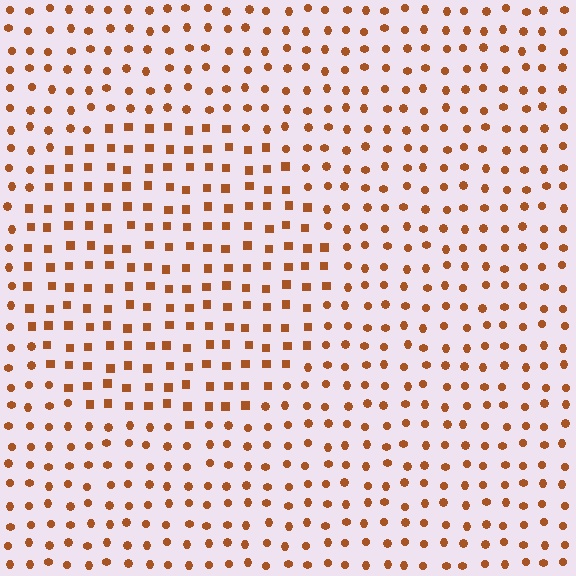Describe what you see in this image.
The image is filled with small brown elements arranged in a uniform grid. A circle-shaped region contains squares, while the surrounding area contains circles. The boundary is defined purely by the change in element shape.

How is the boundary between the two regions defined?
The boundary is defined by a change in element shape: squares inside vs. circles outside. All elements share the same color and spacing.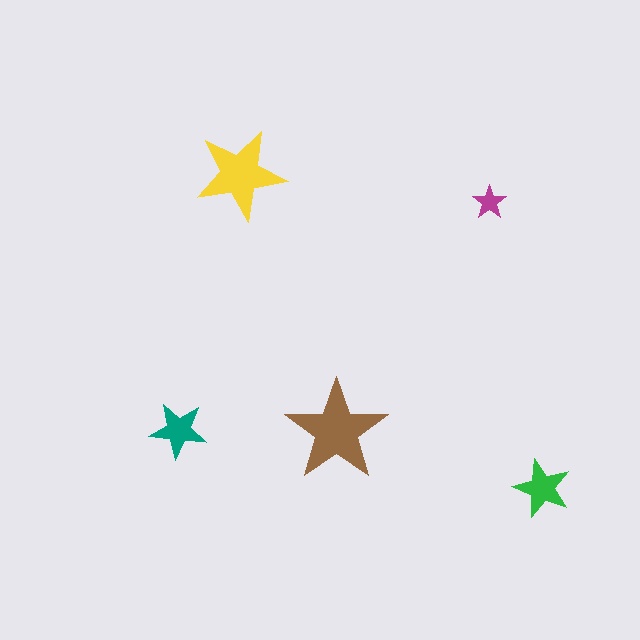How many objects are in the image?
There are 5 objects in the image.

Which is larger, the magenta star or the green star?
The green one.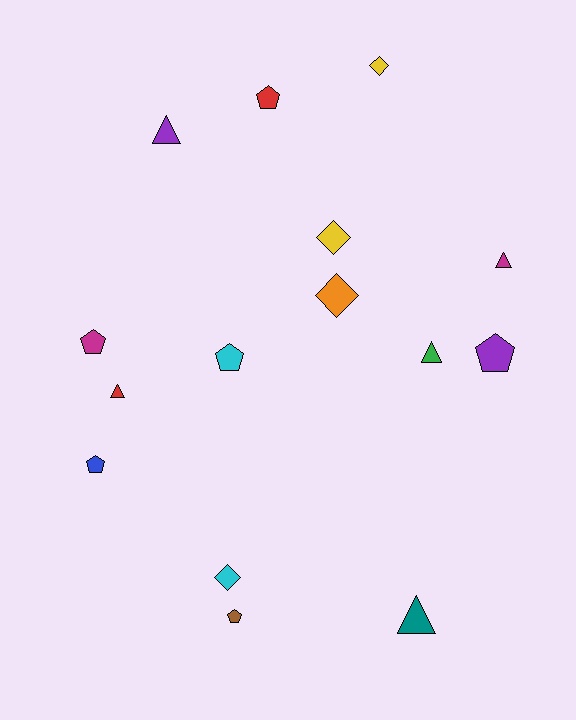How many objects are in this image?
There are 15 objects.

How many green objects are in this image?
There is 1 green object.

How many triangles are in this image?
There are 5 triangles.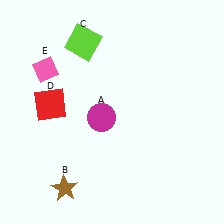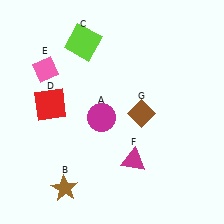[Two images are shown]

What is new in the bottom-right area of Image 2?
A brown diamond (G) was added in the bottom-right area of Image 2.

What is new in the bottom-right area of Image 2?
A magenta triangle (F) was added in the bottom-right area of Image 2.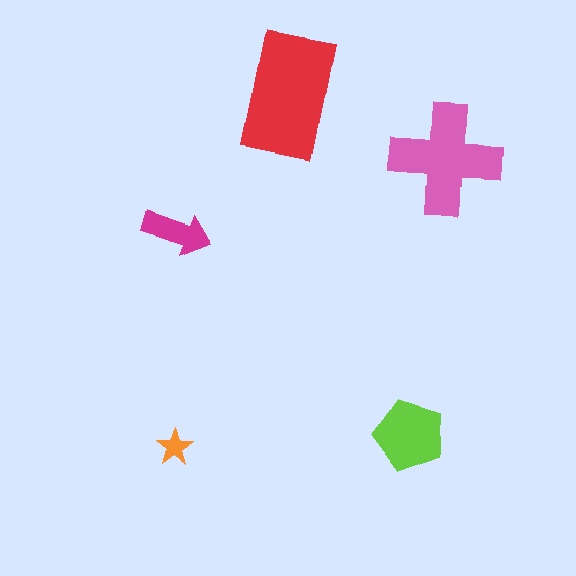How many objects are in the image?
There are 5 objects in the image.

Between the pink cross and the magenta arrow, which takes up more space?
The pink cross.